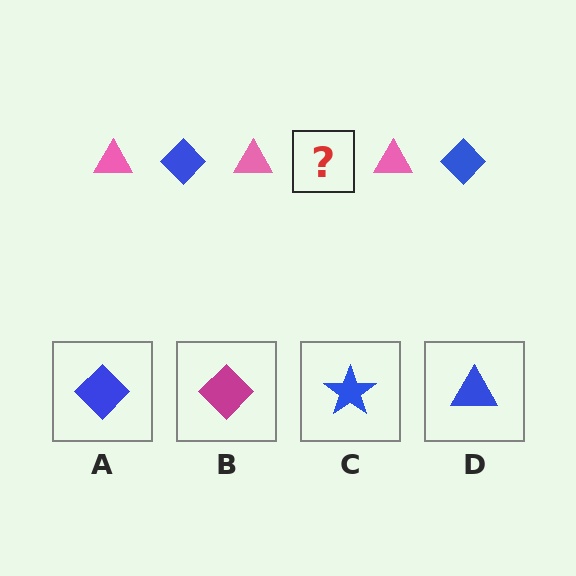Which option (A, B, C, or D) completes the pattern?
A.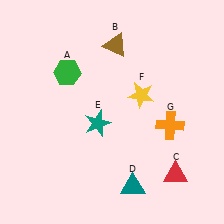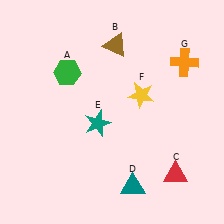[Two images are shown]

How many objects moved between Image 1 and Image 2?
1 object moved between the two images.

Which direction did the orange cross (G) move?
The orange cross (G) moved up.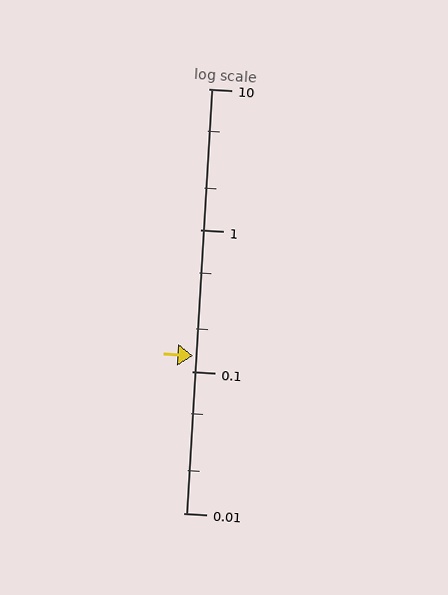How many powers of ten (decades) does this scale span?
The scale spans 3 decades, from 0.01 to 10.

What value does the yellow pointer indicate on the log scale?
The pointer indicates approximately 0.13.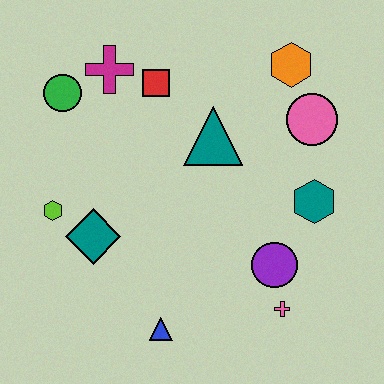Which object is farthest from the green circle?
The pink cross is farthest from the green circle.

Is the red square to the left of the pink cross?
Yes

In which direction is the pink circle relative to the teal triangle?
The pink circle is to the right of the teal triangle.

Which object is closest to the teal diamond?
The lime hexagon is closest to the teal diamond.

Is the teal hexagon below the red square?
Yes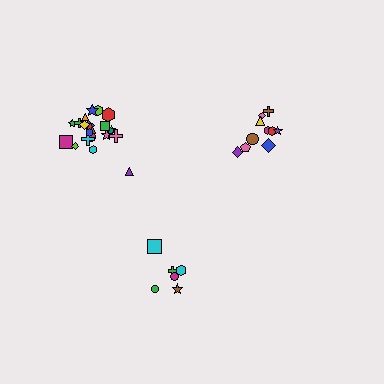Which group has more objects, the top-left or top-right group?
The top-left group.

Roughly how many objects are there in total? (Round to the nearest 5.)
Roughly 40 objects in total.